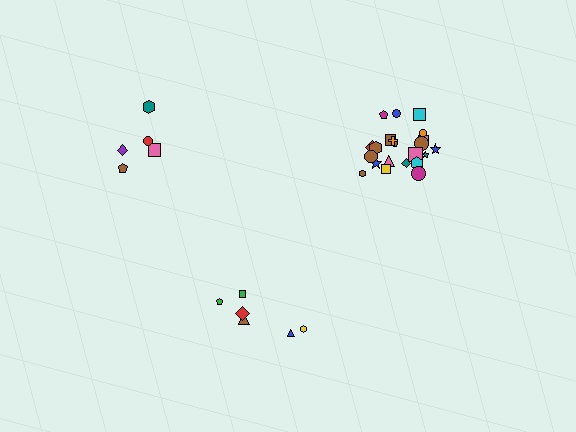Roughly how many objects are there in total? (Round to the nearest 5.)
Roughly 35 objects in total.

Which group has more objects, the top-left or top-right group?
The top-right group.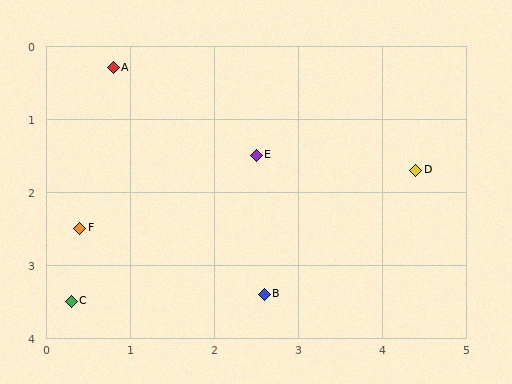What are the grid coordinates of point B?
Point B is at approximately (2.6, 3.4).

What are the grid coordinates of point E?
Point E is at approximately (2.5, 1.5).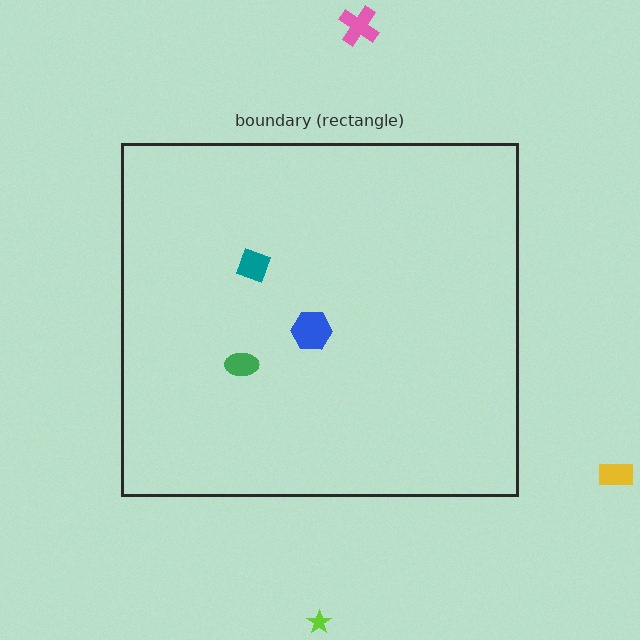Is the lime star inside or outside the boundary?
Outside.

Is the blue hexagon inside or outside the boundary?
Inside.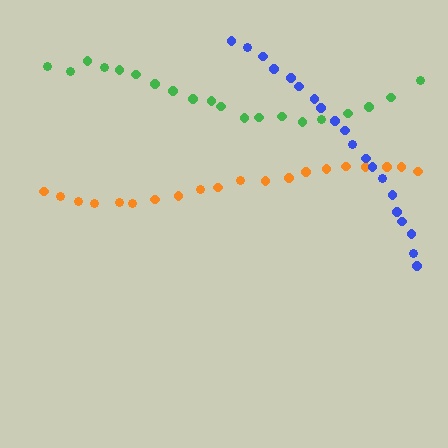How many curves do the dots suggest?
There are 3 distinct paths.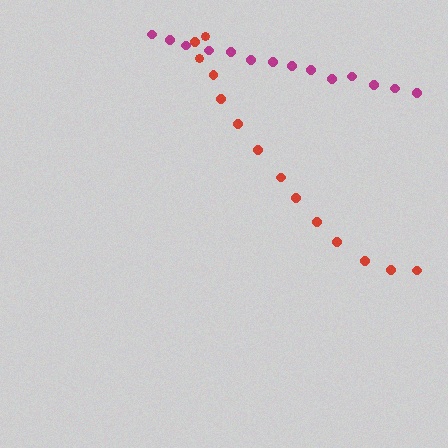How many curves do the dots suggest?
There are 2 distinct paths.